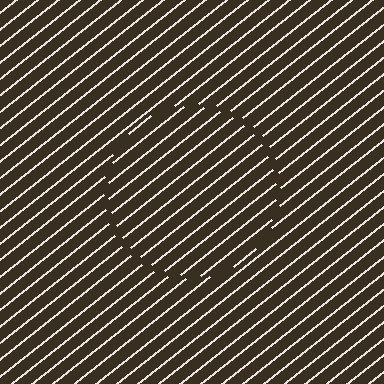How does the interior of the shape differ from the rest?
The interior of the shape contains the same grating, shifted by half a period — the contour is defined by the phase discontinuity where line-ends from the inner and outer gratings abut.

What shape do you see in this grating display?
An illusory circle. The interior of the shape contains the same grating, shifted by half a period — the contour is defined by the phase discontinuity where line-ends from the inner and outer gratings abut.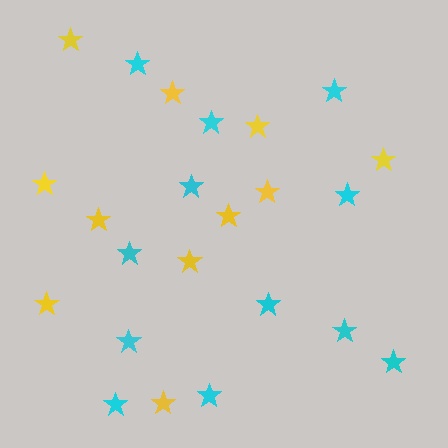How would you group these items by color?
There are 2 groups: one group of cyan stars (12) and one group of yellow stars (11).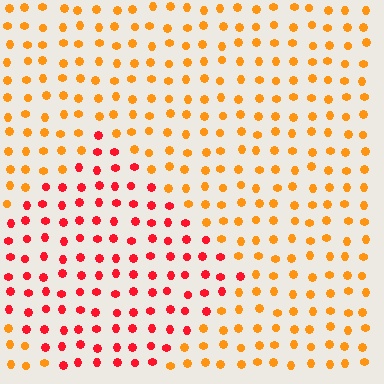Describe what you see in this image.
The image is filled with small orange elements in a uniform arrangement. A diamond-shaped region is visible where the elements are tinted to a slightly different hue, forming a subtle color boundary.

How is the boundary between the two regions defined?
The boundary is defined purely by a slight shift in hue (about 40 degrees). Spacing, size, and orientation are identical on both sides.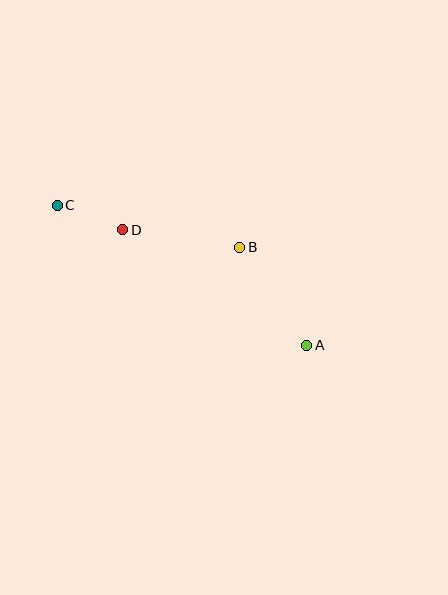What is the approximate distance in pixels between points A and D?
The distance between A and D is approximately 217 pixels.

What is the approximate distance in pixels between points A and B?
The distance between A and B is approximately 119 pixels.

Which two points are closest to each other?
Points C and D are closest to each other.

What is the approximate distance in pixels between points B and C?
The distance between B and C is approximately 187 pixels.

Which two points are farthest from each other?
Points A and C are farthest from each other.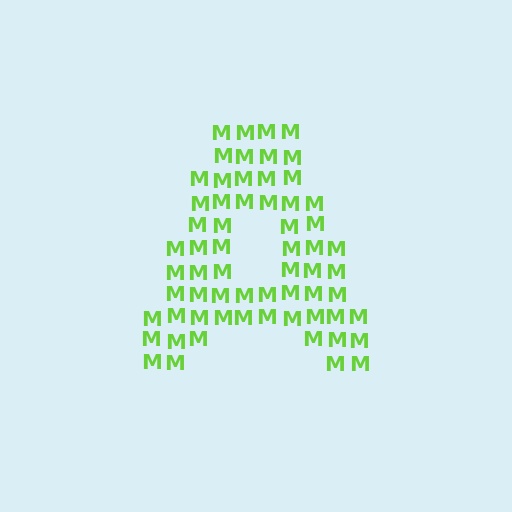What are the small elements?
The small elements are letter M's.